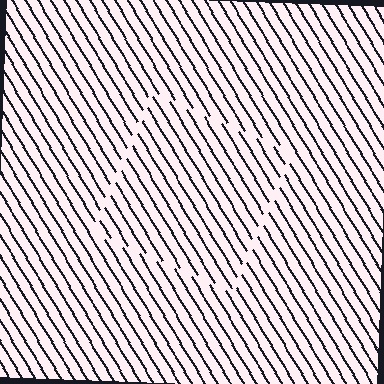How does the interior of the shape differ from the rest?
The interior of the shape contains the same grating, shifted by half a period — the contour is defined by the phase discontinuity where line-ends from the inner and outer gratings abut.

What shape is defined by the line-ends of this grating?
An illusory square. The interior of the shape contains the same grating, shifted by half a period — the contour is defined by the phase discontinuity where line-ends from the inner and outer gratings abut.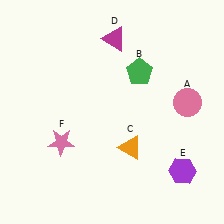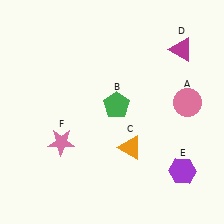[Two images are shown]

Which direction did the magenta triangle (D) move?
The magenta triangle (D) moved right.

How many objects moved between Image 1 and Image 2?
2 objects moved between the two images.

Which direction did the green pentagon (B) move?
The green pentagon (B) moved down.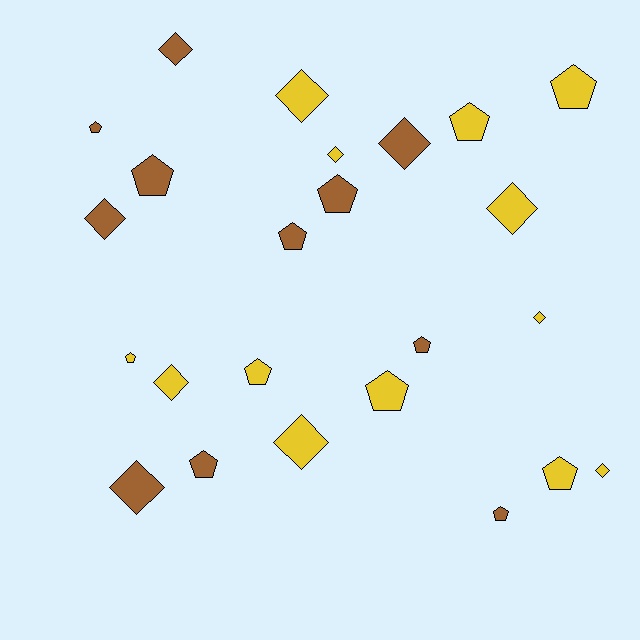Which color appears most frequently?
Yellow, with 13 objects.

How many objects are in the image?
There are 24 objects.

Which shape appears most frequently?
Pentagon, with 13 objects.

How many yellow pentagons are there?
There are 6 yellow pentagons.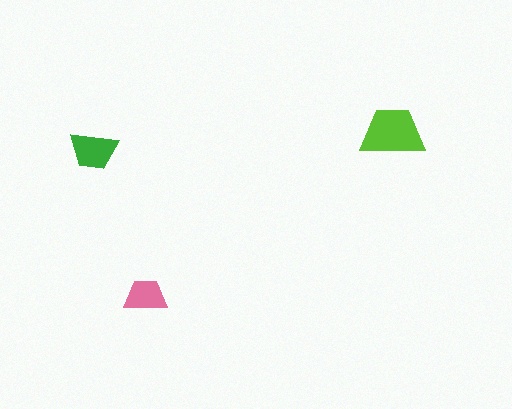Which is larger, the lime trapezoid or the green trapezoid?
The lime one.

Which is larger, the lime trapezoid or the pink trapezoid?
The lime one.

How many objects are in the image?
There are 3 objects in the image.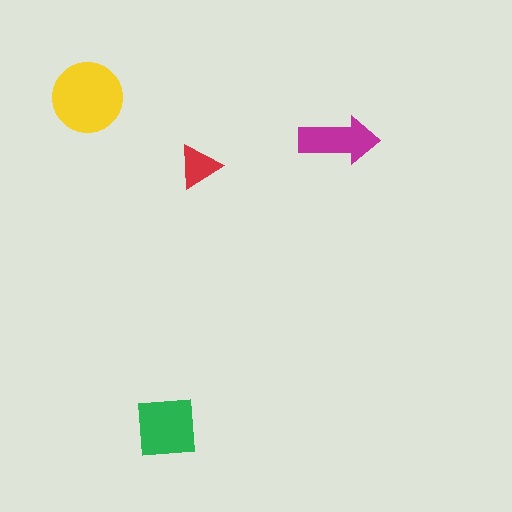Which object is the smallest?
The red triangle.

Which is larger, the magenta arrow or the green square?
The green square.